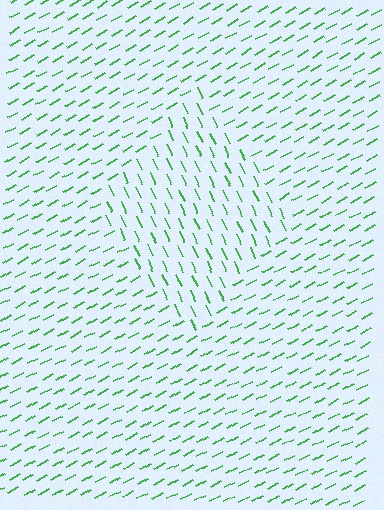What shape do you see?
I see a diamond.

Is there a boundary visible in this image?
Yes, there is a texture boundary formed by a change in line orientation.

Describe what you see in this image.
The image is filled with small green line segments. A diamond region in the image has lines oriented differently from the surrounding lines, creating a visible texture boundary.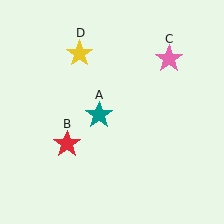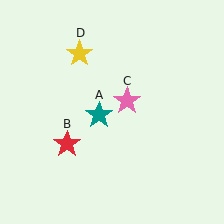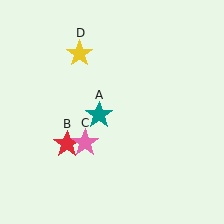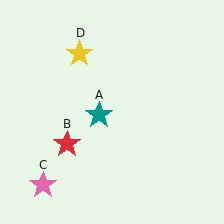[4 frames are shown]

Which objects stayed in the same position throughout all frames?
Teal star (object A) and red star (object B) and yellow star (object D) remained stationary.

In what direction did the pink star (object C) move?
The pink star (object C) moved down and to the left.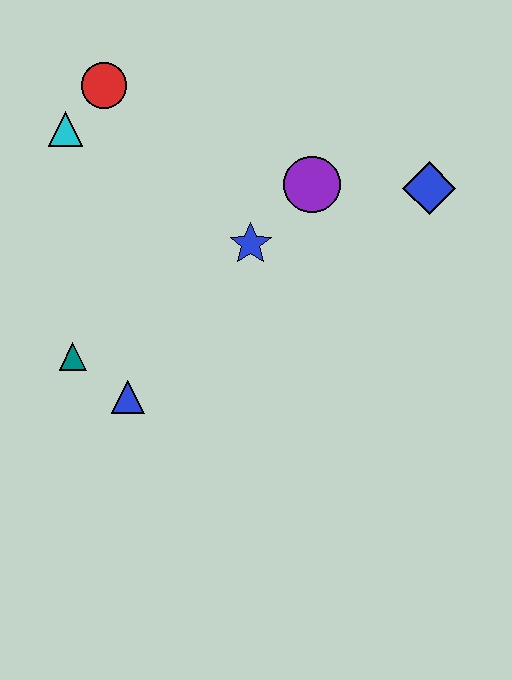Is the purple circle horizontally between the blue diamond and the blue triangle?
Yes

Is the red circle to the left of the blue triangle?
Yes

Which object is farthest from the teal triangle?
The blue diamond is farthest from the teal triangle.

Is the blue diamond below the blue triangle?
No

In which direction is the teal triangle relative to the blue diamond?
The teal triangle is to the left of the blue diamond.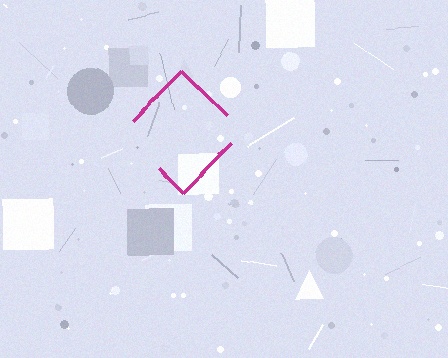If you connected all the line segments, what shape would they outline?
They would outline a diamond.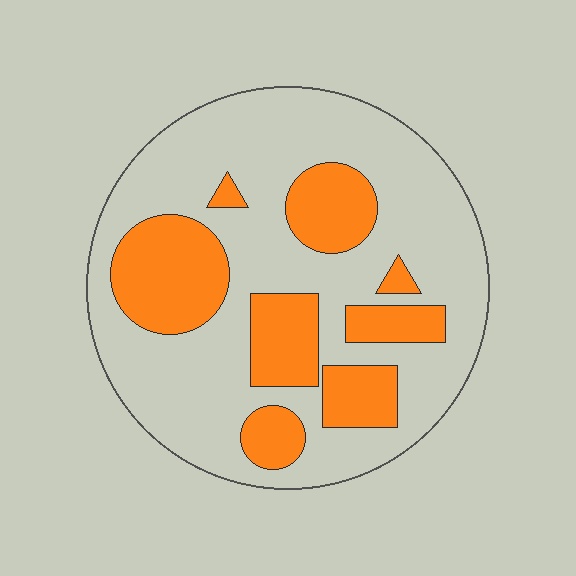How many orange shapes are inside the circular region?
8.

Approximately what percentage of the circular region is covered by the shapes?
Approximately 30%.